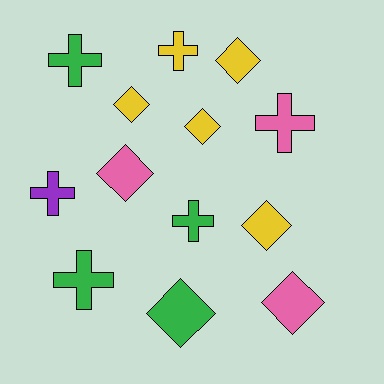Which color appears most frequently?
Yellow, with 5 objects.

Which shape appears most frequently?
Diamond, with 7 objects.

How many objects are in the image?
There are 13 objects.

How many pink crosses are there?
There is 1 pink cross.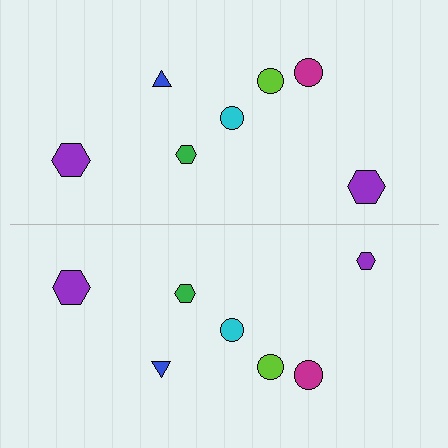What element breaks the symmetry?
The purple hexagon on the bottom side has a different size than its mirror counterpart.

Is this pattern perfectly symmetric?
No, the pattern is not perfectly symmetric. The purple hexagon on the bottom side has a different size than its mirror counterpart.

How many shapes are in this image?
There are 14 shapes in this image.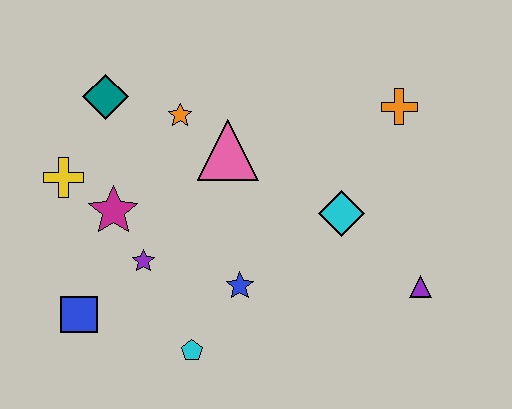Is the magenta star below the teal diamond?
Yes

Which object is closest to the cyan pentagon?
The blue star is closest to the cyan pentagon.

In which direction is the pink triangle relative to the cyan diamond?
The pink triangle is to the left of the cyan diamond.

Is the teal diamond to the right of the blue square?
Yes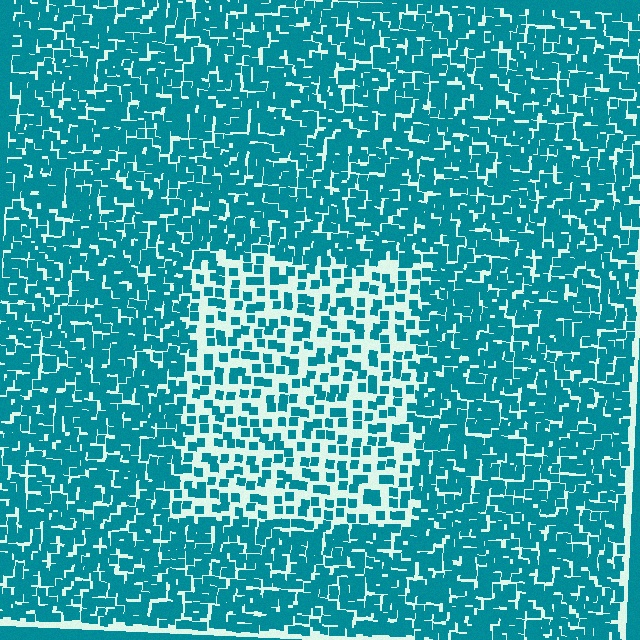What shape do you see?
I see a rectangle.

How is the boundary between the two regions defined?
The boundary is defined by a change in element density (approximately 2.2x ratio). All elements are the same color, size, and shape.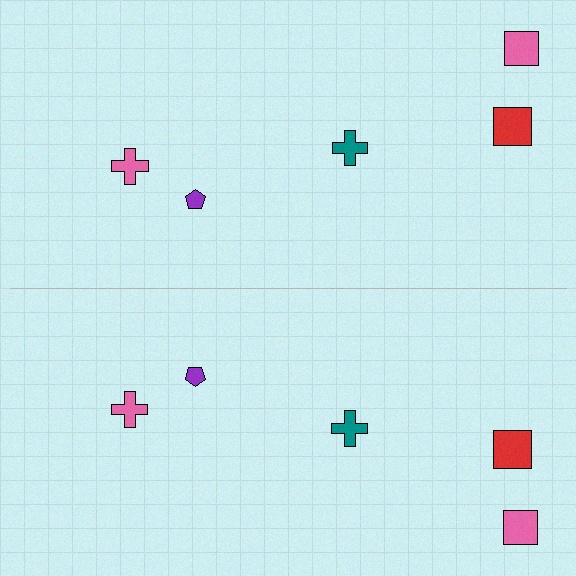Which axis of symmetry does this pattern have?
The pattern has a horizontal axis of symmetry running through the center of the image.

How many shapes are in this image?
There are 10 shapes in this image.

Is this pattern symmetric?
Yes, this pattern has bilateral (reflection) symmetry.